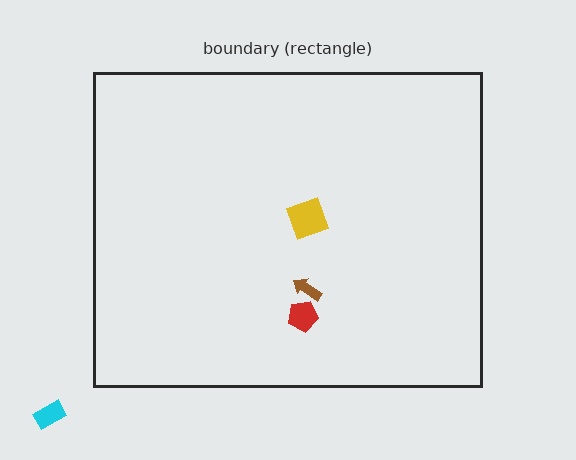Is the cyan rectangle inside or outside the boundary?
Outside.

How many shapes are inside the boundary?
3 inside, 1 outside.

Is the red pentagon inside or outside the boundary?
Inside.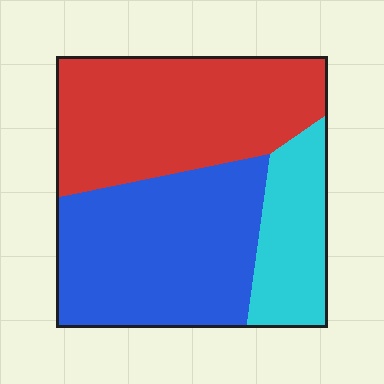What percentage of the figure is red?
Red covers about 40% of the figure.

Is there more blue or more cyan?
Blue.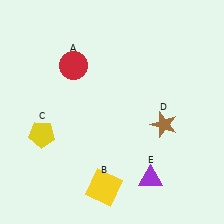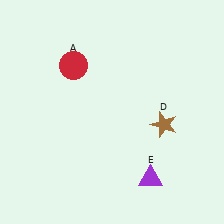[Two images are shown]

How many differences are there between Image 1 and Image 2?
There are 2 differences between the two images.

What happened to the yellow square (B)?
The yellow square (B) was removed in Image 2. It was in the bottom-left area of Image 1.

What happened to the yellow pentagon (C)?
The yellow pentagon (C) was removed in Image 2. It was in the bottom-left area of Image 1.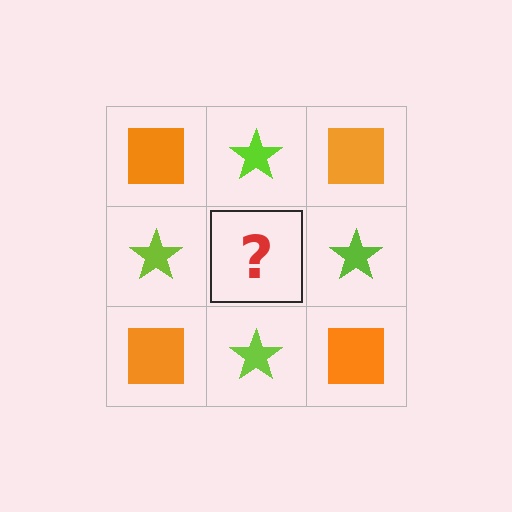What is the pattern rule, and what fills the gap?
The rule is that it alternates orange square and lime star in a checkerboard pattern. The gap should be filled with an orange square.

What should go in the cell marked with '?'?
The missing cell should contain an orange square.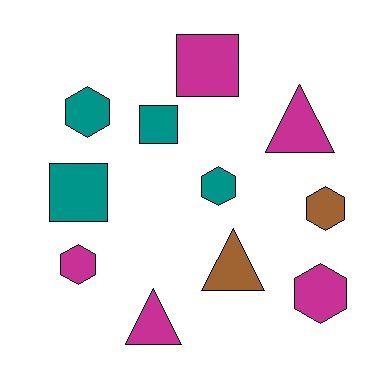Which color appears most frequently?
Magenta, with 5 objects.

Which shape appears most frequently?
Hexagon, with 5 objects.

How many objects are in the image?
There are 11 objects.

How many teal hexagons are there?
There are 2 teal hexagons.